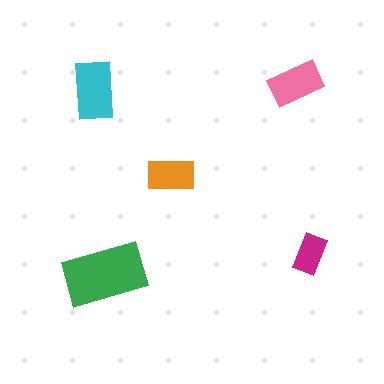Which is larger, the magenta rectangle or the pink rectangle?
The pink one.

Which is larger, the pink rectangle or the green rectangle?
The green one.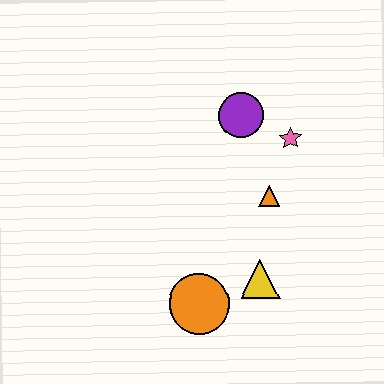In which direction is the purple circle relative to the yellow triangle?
The purple circle is above the yellow triangle.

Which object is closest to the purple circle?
The pink star is closest to the purple circle.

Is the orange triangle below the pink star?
Yes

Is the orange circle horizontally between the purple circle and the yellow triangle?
No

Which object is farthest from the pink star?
The orange circle is farthest from the pink star.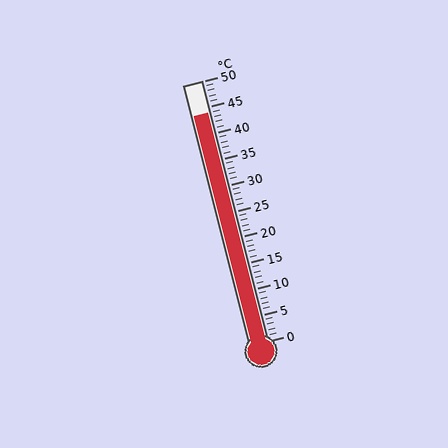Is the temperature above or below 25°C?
The temperature is above 25°C.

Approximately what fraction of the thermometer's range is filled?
The thermometer is filled to approximately 90% of its range.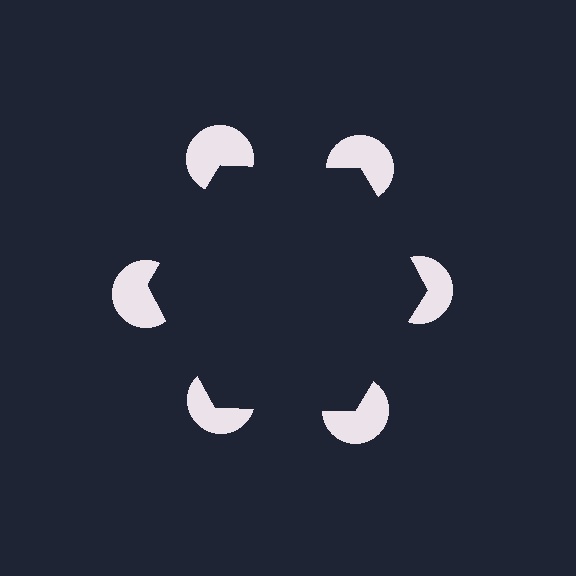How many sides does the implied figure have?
6 sides.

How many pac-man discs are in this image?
There are 6 — one at each vertex of the illusory hexagon.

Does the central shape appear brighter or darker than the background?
It typically appears slightly darker than the background, even though no actual brightness change is drawn.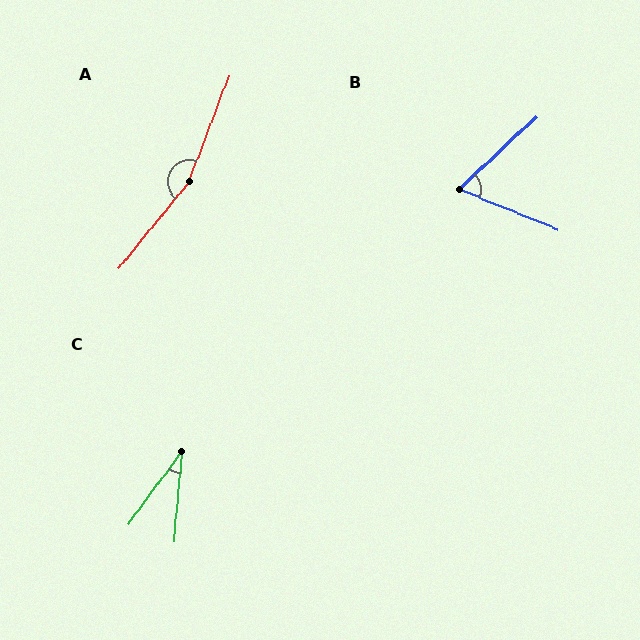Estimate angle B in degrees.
Approximately 65 degrees.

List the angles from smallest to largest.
C (31°), B (65°), A (162°).